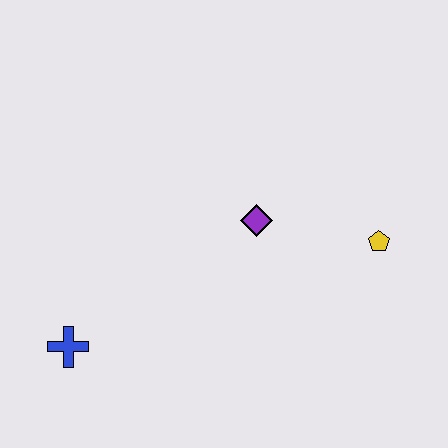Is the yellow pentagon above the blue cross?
Yes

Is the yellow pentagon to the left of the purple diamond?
No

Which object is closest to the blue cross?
The purple diamond is closest to the blue cross.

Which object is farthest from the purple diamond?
The blue cross is farthest from the purple diamond.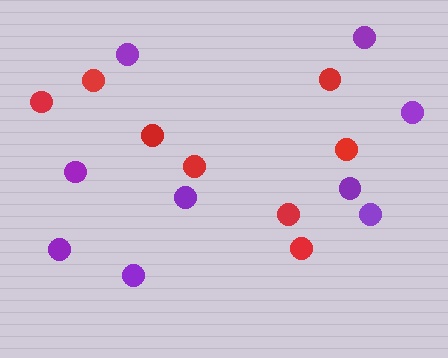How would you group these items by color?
There are 2 groups: one group of red circles (8) and one group of purple circles (9).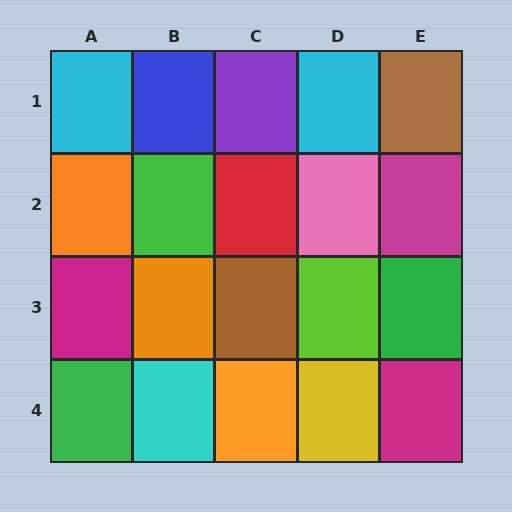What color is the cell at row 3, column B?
Orange.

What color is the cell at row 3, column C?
Brown.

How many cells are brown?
2 cells are brown.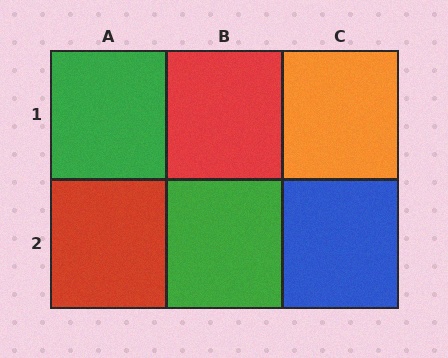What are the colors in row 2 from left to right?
Red, green, blue.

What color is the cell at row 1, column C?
Orange.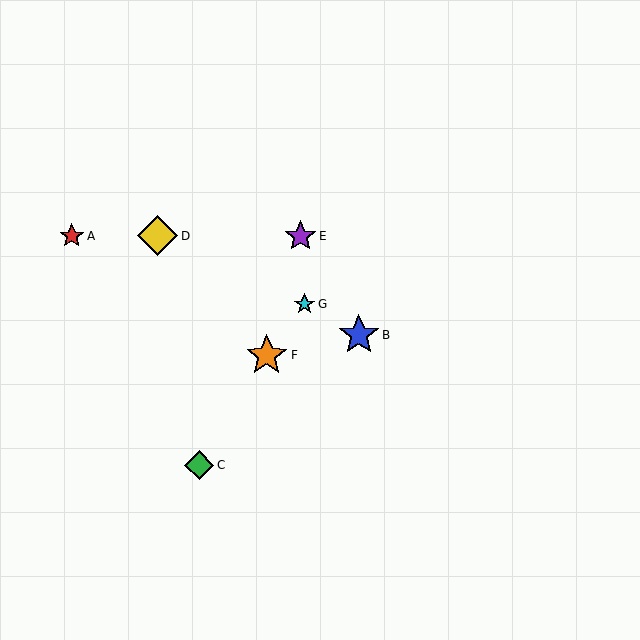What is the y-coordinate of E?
Object E is at y≈236.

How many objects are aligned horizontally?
3 objects (A, D, E) are aligned horizontally.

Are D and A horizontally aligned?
Yes, both are at y≈236.